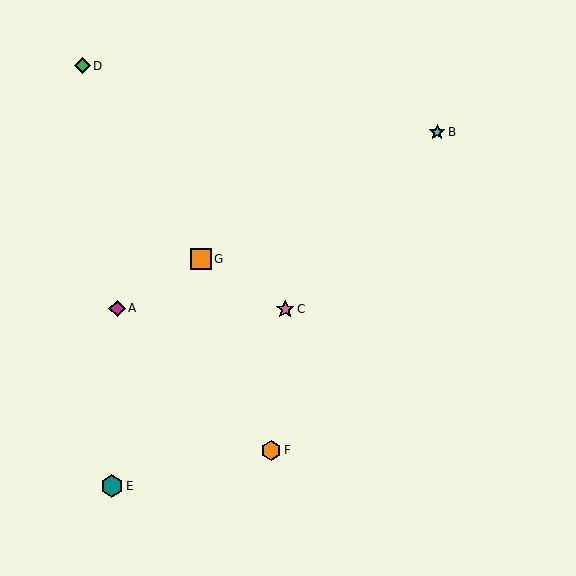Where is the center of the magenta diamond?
The center of the magenta diamond is at (117, 308).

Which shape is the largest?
The teal hexagon (labeled E) is the largest.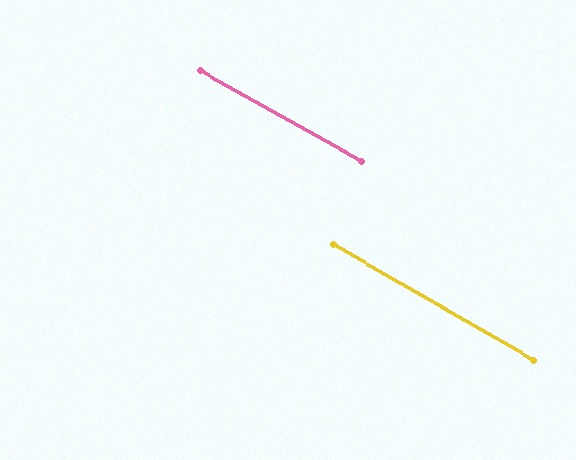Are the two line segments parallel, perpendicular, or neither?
Parallel — their directions differ by only 0.3°.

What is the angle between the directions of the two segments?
Approximately 0 degrees.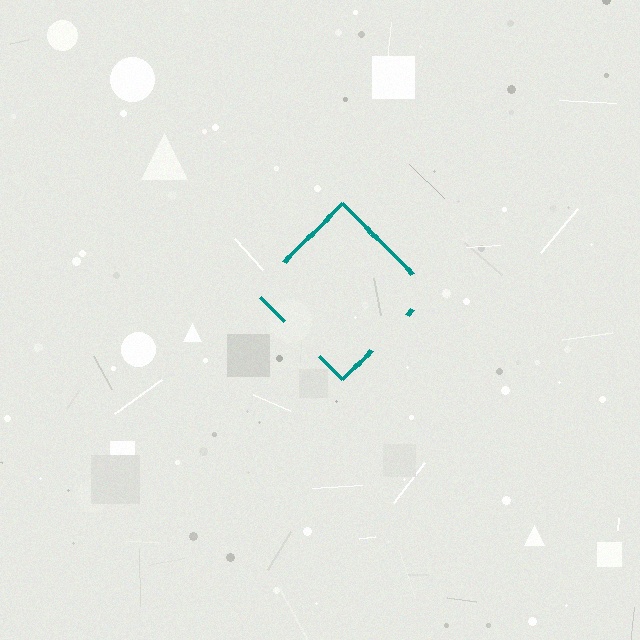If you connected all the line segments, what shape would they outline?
They would outline a diamond.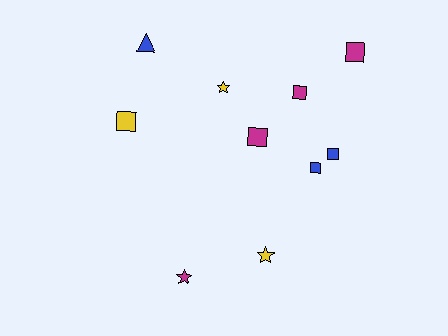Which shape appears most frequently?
Square, with 6 objects.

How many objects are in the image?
There are 10 objects.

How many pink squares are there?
There are no pink squares.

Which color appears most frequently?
Magenta, with 4 objects.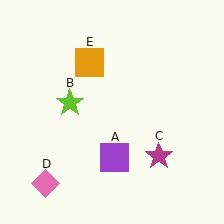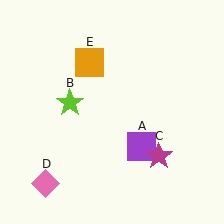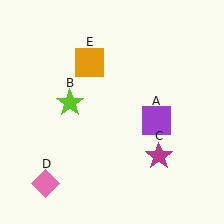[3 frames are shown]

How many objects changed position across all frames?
1 object changed position: purple square (object A).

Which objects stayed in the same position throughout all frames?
Lime star (object B) and magenta star (object C) and pink diamond (object D) and orange square (object E) remained stationary.